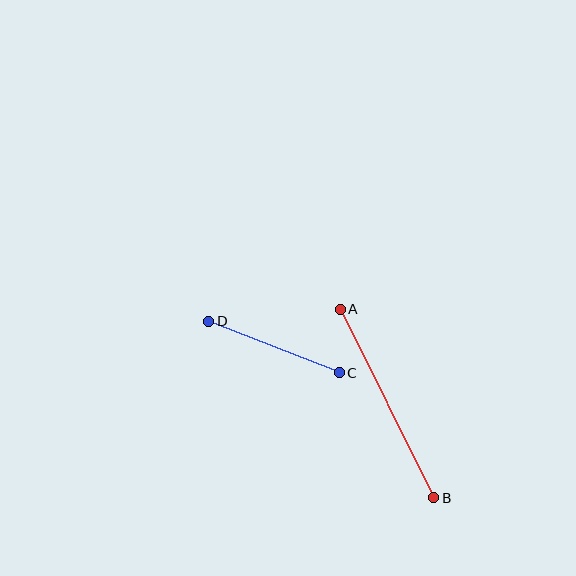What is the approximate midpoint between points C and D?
The midpoint is at approximately (274, 347) pixels.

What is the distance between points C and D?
The distance is approximately 141 pixels.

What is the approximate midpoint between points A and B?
The midpoint is at approximately (387, 404) pixels.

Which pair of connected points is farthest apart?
Points A and B are farthest apart.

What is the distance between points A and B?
The distance is approximately 211 pixels.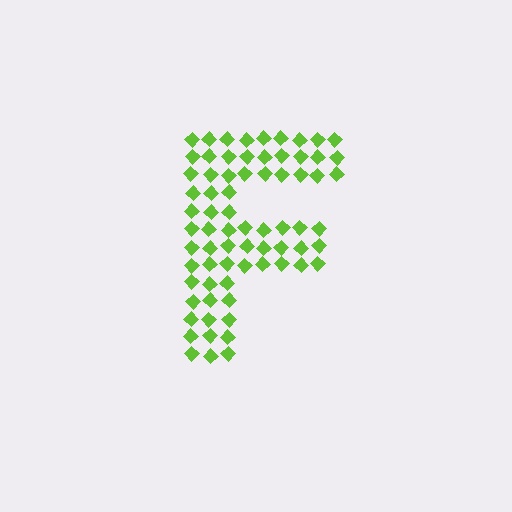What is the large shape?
The large shape is the letter F.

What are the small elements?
The small elements are diamonds.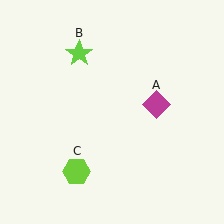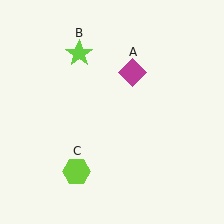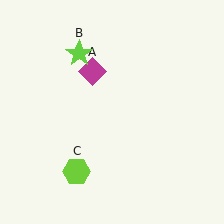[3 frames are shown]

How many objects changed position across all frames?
1 object changed position: magenta diamond (object A).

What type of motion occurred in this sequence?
The magenta diamond (object A) rotated counterclockwise around the center of the scene.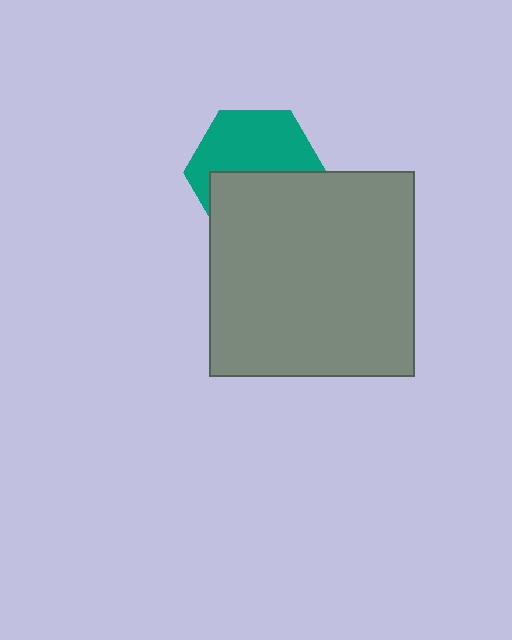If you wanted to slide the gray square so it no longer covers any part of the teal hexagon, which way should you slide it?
Slide it down — that is the most direct way to separate the two shapes.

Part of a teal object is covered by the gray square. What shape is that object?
It is a hexagon.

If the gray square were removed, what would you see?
You would see the complete teal hexagon.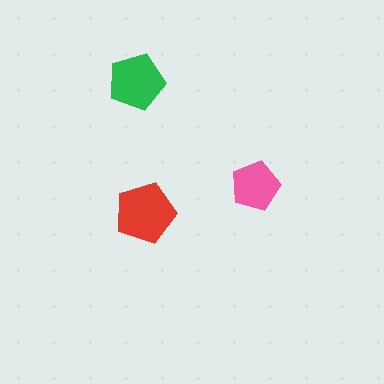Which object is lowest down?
The red pentagon is bottommost.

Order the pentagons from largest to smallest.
the red one, the green one, the pink one.